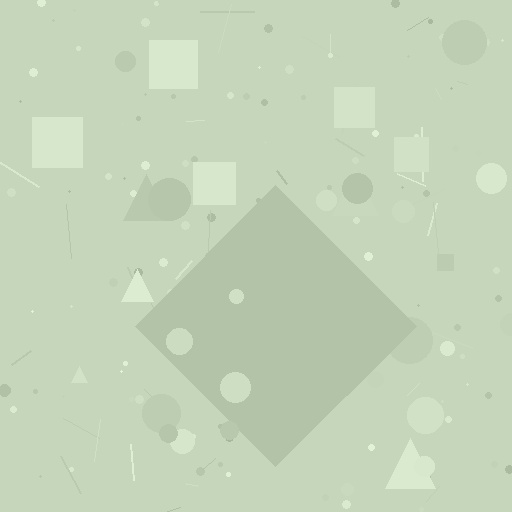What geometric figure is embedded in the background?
A diamond is embedded in the background.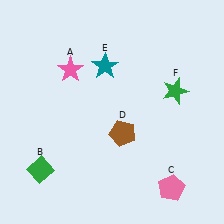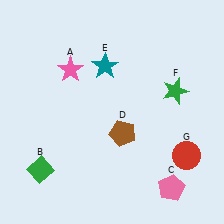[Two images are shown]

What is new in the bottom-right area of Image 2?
A red circle (G) was added in the bottom-right area of Image 2.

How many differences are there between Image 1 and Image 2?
There is 1 difference between the two images.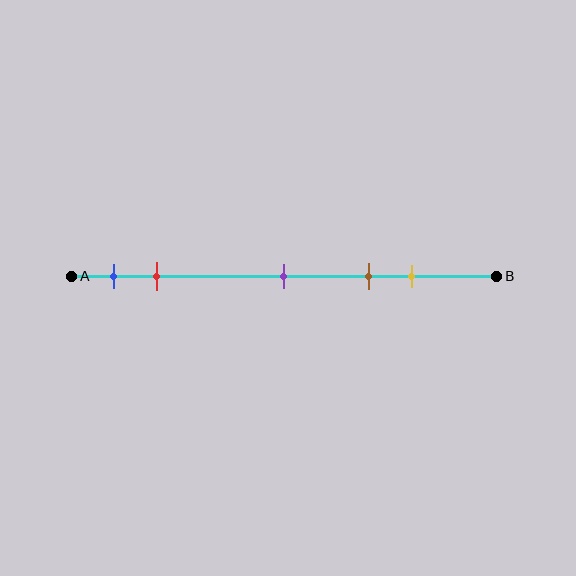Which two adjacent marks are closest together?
The blue and red marks are the closest adjacent pair.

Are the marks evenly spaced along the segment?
No, the marks are not evenly spaced.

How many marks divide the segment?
There are 5 marks dividing the segment.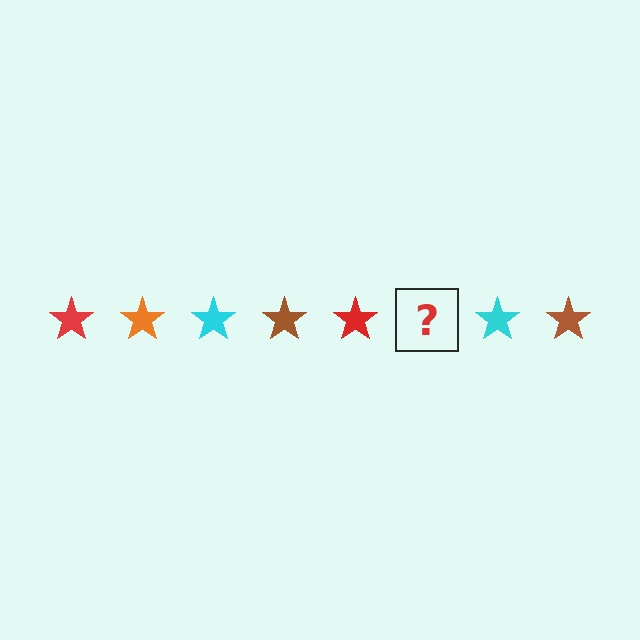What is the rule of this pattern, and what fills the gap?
The rule is that the pattern cycles through red, orange, cyan, brown stars. The gap should be filled with an orange star.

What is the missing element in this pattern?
The missing element is an orange star.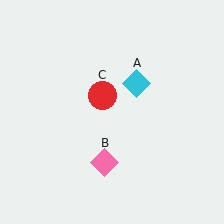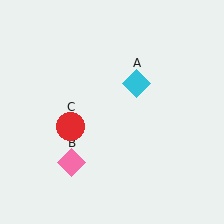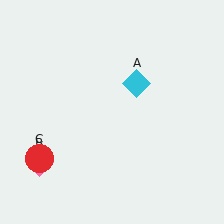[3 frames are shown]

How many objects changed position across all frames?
2 objects changed position: pink diamond (object B), red circle (object C).